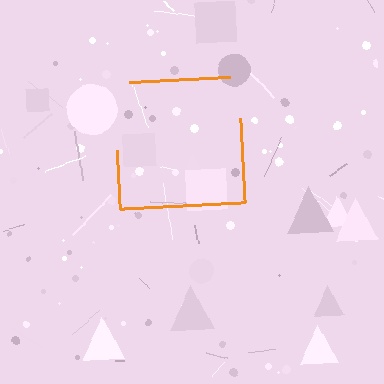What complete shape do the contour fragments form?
The contour fragments form a square.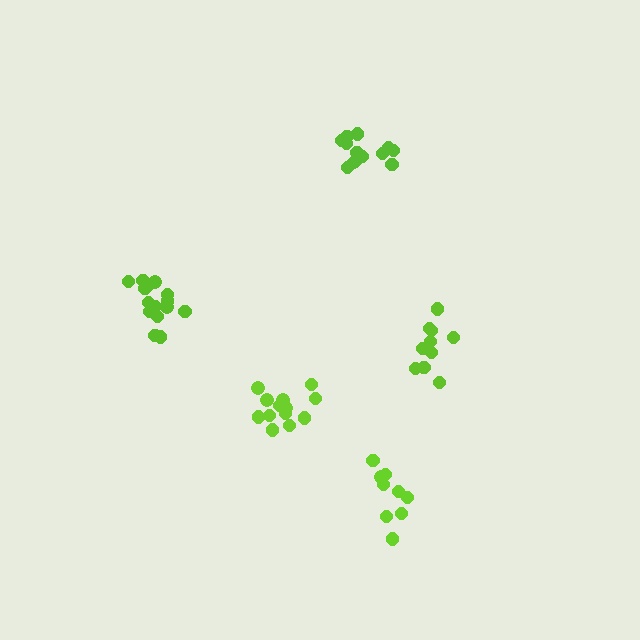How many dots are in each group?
Group 1: 9 dots, Group 2: 15 dots, Group 3: 13 dots, Group 4: 10 dots, Group 5: 14 dots (61 total).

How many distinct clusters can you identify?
There are 5 distinct clusters.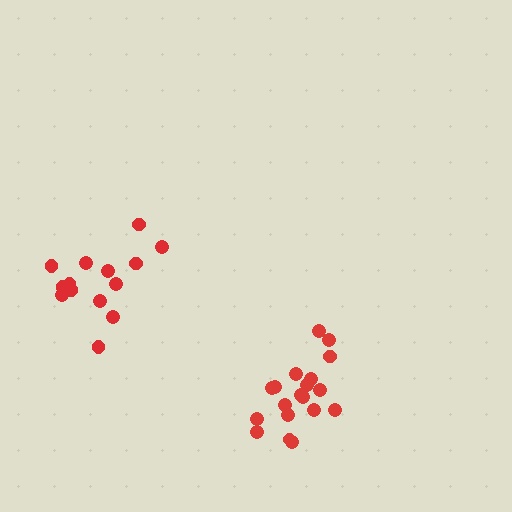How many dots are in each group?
Group 1: 19 dots, Group 2: 14 dots (33 total).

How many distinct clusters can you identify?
There are 2 distinct clusters.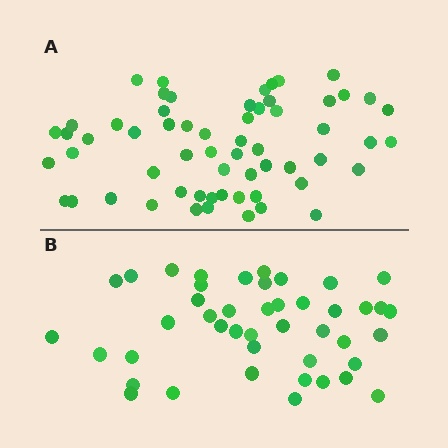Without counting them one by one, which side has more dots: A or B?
Region A (the top region) has more dots.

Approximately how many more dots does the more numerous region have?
Region A has approximately 15 more dots than region B.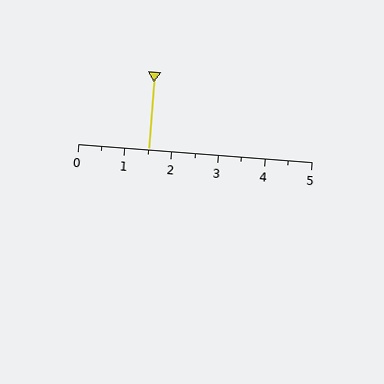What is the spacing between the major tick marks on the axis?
The major ticks are spaced 1 apart.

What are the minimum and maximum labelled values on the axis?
The axis runs from 0 to 5.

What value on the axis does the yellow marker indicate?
The marker indicates approximately 1.5.